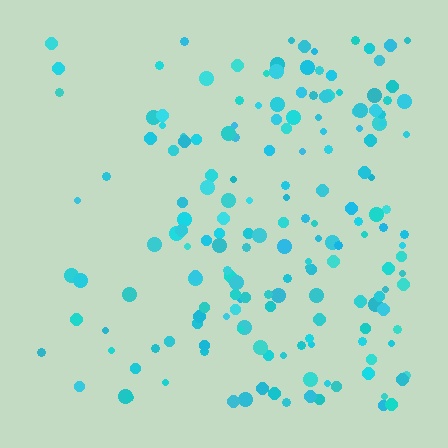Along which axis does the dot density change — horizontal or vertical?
Horizontal.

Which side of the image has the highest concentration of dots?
The right.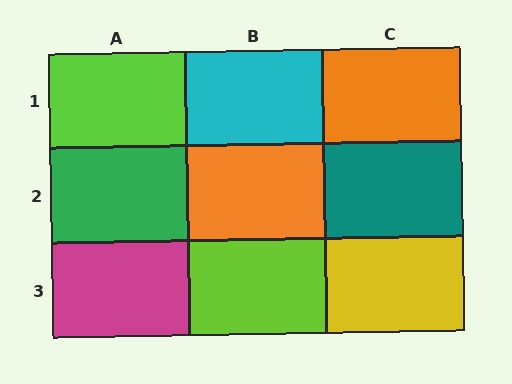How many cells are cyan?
1 cell is cyan.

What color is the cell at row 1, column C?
Orange.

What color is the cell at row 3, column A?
Magenta.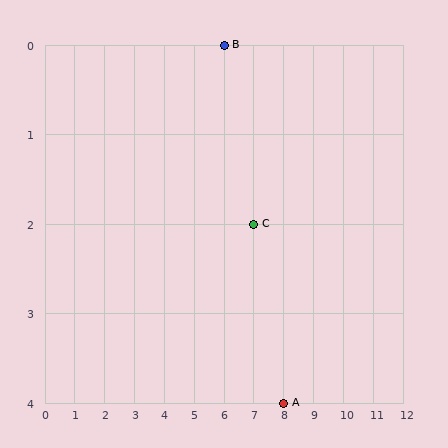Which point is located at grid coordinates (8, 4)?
Point A is at (8, 4).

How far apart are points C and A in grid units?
Points C and A are 1 column and 2 rows apart (about 2.2 grid units diagonally).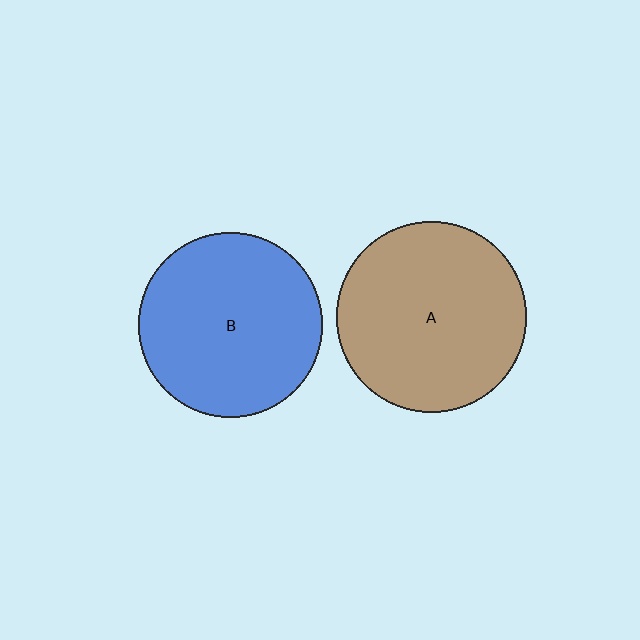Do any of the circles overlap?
No, none of the circles overlap.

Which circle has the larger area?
Circle A (brown).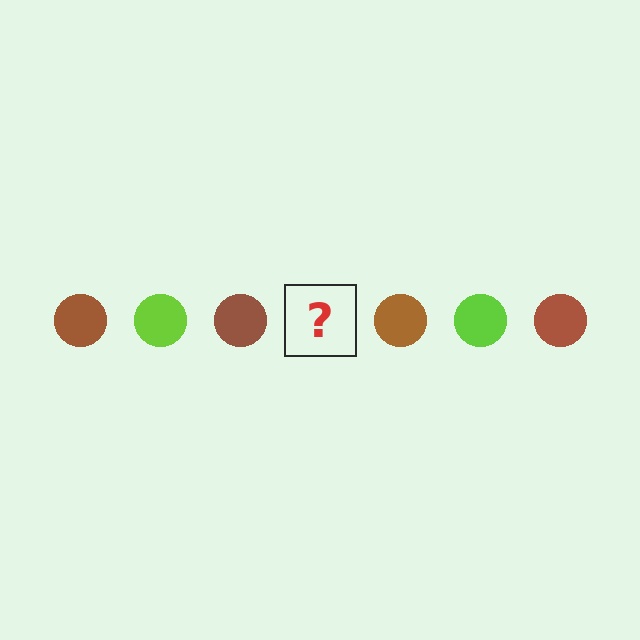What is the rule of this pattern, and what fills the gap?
The rule is that the pattern cycles through brown, lime circles. The gap should be filled with a lime circle.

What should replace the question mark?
The question mark should be replaced with a lime circle.